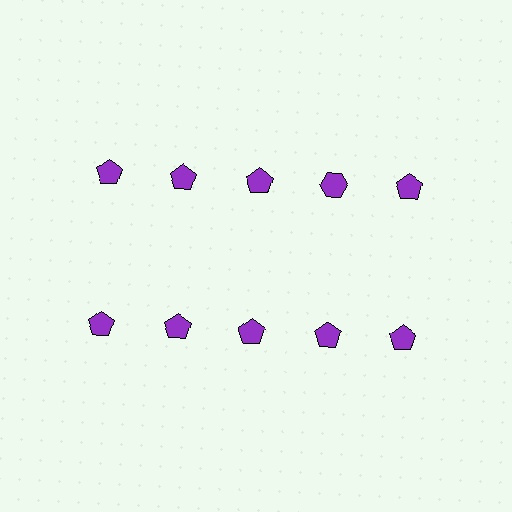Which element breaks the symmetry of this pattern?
The purple hexagon in the top row, second from right column breaks the symmetry. All other shapes are purple pentagons.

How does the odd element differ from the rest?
It has a different shape: hexagon instead of pentagon.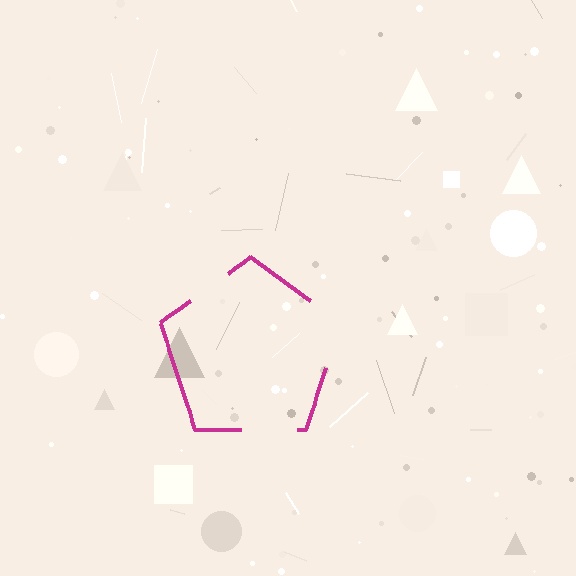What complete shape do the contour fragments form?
The contour fragments form a pentagon.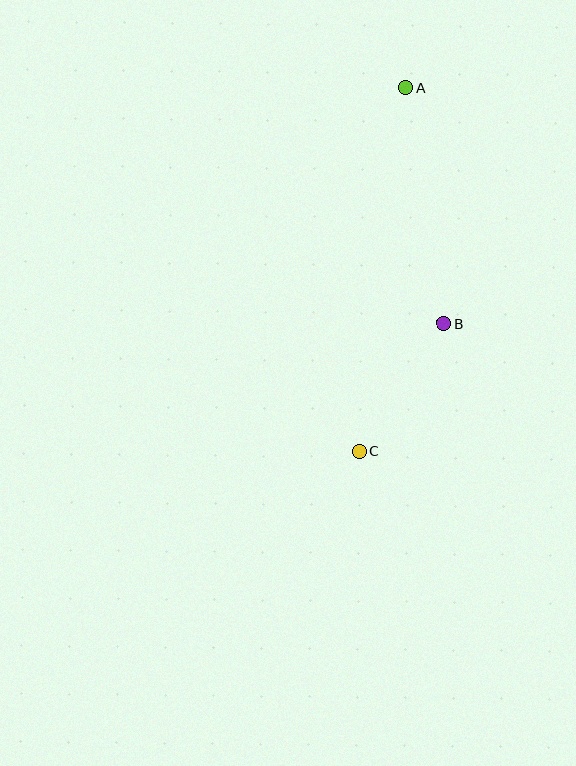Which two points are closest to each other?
Points B and C are closest to each other.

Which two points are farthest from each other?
Points A and C are farthest from each other.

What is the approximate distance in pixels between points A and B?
The distance between A and B is approximately 238 pixels.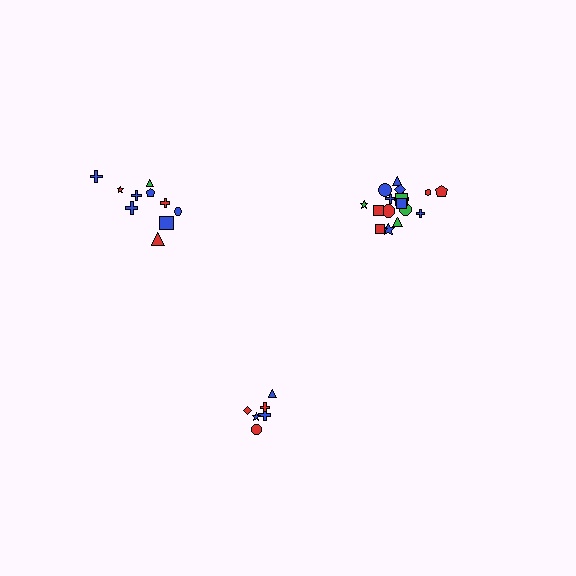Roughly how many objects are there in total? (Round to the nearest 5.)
Roughly 35 objects in total.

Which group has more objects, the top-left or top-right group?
The top-right group.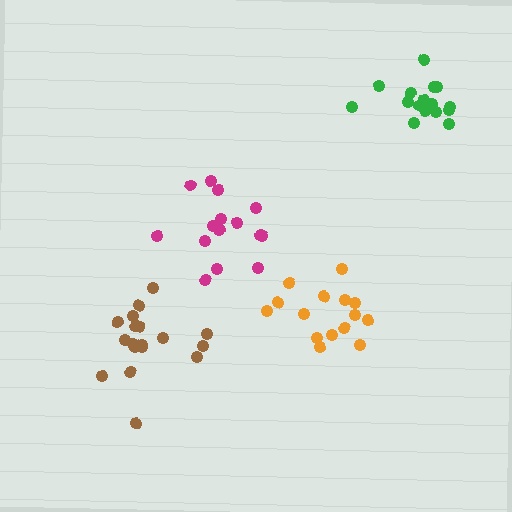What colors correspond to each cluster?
The clusters are colored: orange, magenta, brown, green.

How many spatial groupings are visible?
There are 4 spatial groupings.